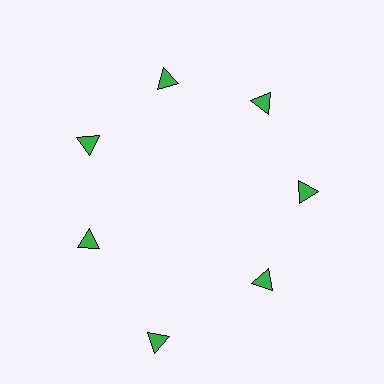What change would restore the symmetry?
The symmetry would be restored by moving it inward, back onto the ring so that all 7 triangles sit at equal angles and equal distance from the center.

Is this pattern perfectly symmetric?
No. The 7 green triangles are arranged in a ring, but one element near the 6 o'clock position is pushed outward from the center, breaking the 7-fold rotational symmetry.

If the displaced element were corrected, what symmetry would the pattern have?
It would have 7-fold rotational symmetry — the pattern would map onto itself every 51 degrees.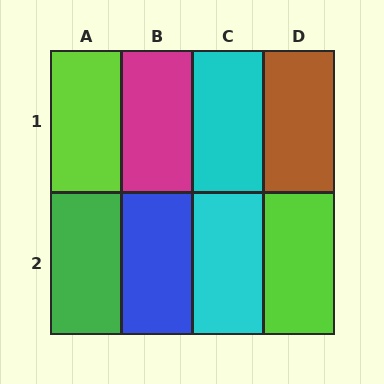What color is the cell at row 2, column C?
Cyan.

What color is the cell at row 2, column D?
Lime.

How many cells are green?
1 cell is green.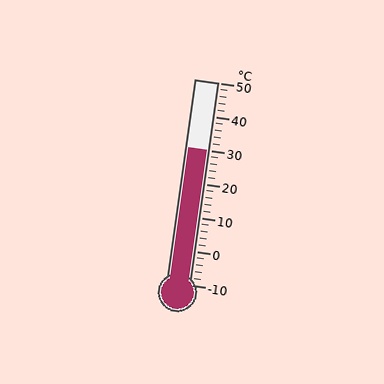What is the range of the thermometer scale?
The thermometer scale ranges from -10°C to 50°C.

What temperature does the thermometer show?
The thermometer shows approximately 30°C.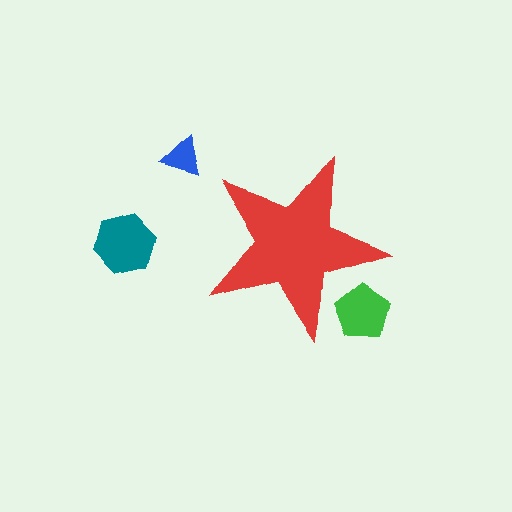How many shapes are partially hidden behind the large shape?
1 shape is partially hidden.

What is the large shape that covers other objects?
A red star.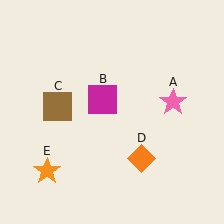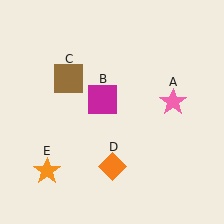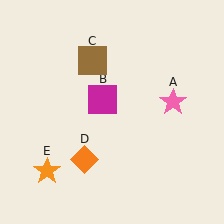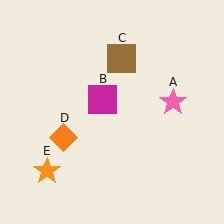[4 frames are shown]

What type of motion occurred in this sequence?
The brown square (object C), orange diamond (object D) rotated clockwise around the center of the scene.